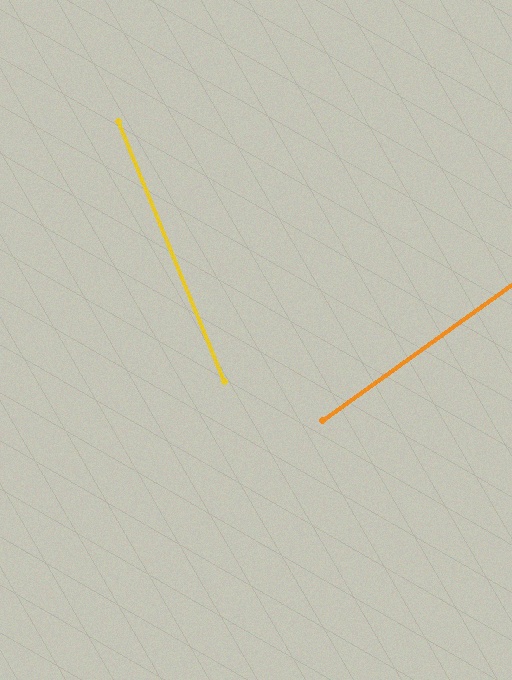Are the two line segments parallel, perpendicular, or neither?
Neither parallel nor perpendicular — they differ by about 76°.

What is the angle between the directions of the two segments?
Approximately 76 degrees.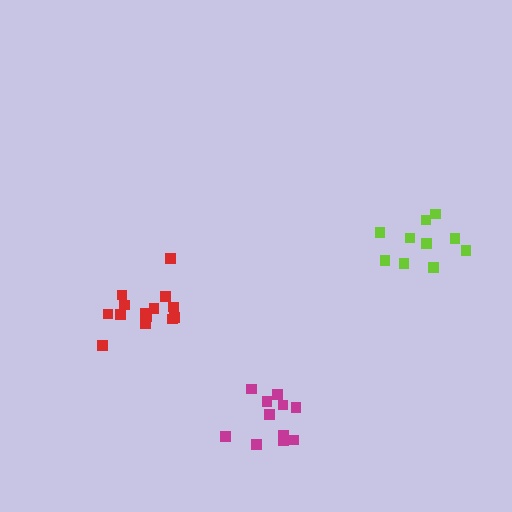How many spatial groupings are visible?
There are 3 spatial groupings.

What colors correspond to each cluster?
The clusters are colored: lime, magenta, red.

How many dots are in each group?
Group 1: 10 dots, Group 2: 11 dots, Group 3: 14 dots (35 total).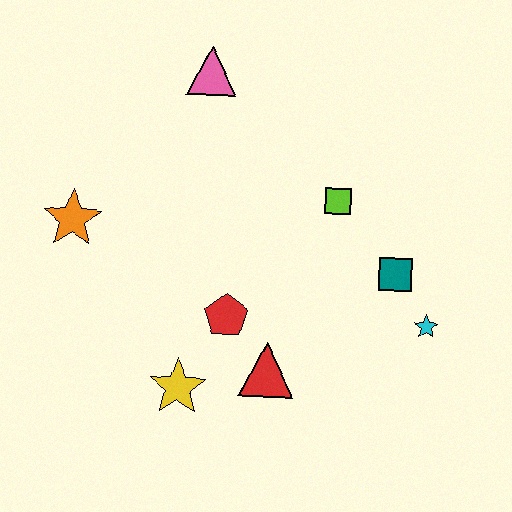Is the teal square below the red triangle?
No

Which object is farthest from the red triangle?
The pink triangle is farthest from the red triangle.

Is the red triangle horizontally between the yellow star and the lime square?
Yes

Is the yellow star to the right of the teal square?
No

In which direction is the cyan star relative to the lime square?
The cyan star is below the lime square.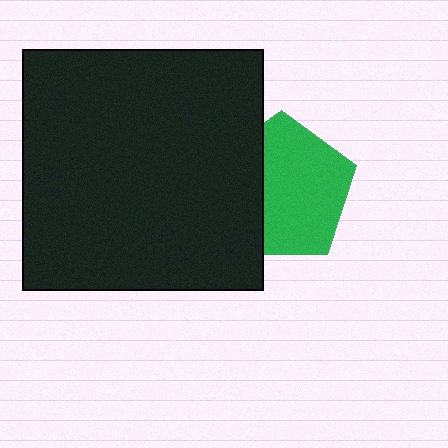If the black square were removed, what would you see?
You would see the complete green pentagon.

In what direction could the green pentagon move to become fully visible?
The green pentagon could move right. That would shift it out from behind the black square entirely.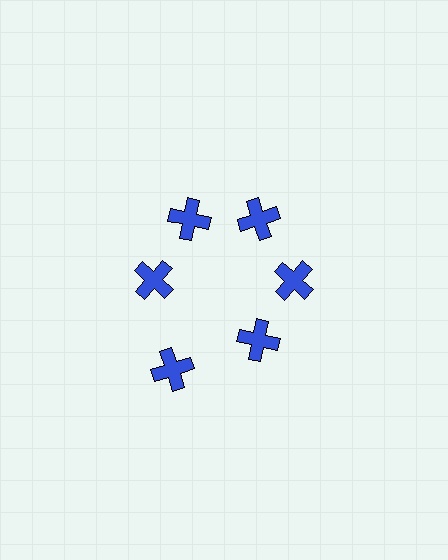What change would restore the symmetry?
The symmetry would be restored by moving it inward, back onto the ring so that all 6 crosses sit at equal angles and equal distance from the center.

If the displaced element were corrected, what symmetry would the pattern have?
It would have 6-fold rotational symmetry — the pattern would map onto itself every 60 degrees.